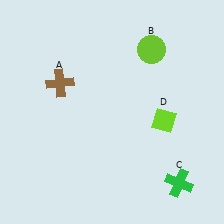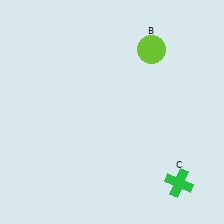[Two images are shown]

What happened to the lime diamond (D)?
The lime diamond (D) was removed in Image 2. It was in the bottom-right area of Image 1.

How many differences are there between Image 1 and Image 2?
There are 2 differences between the two images.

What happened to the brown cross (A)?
The brown cross (A) was removed in Image 2. It was in the top-left area of Image 1.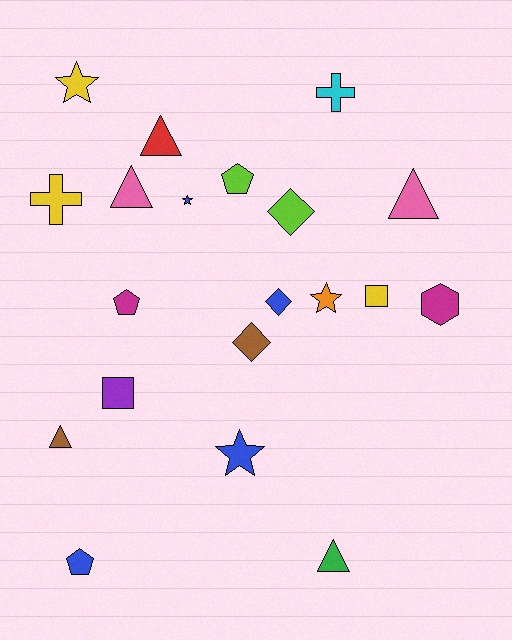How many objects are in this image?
There are 20 objects.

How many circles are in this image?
There are no circles.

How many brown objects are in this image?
There are 2 brown objects.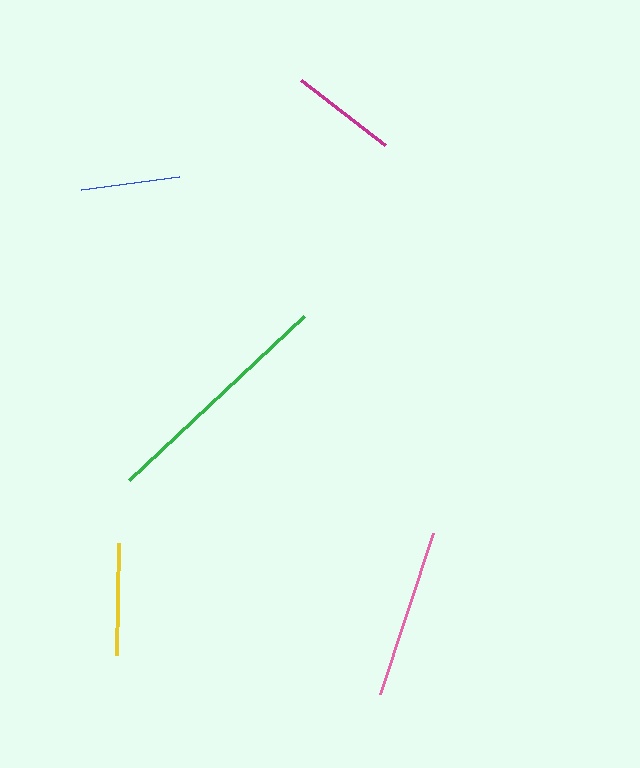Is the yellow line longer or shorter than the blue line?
The yellow line is longer than the blue line.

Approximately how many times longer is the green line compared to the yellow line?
The green line is approximately 2.2 times the length of the yellow line.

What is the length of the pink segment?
The pink segment is approximately 170 pixels long.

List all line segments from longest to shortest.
From longest to shortest: green, pink, yellow, magenta, blue.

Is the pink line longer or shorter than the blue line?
The pink line is longer than the blue line.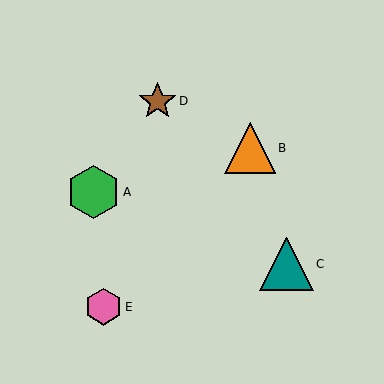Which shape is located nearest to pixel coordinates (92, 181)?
The green hexagon (labeled A) at (94, 192) is nearest to that location.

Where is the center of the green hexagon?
The center of the green hexagon is at (94, 192).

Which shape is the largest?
The teal triangle (labeled C) is the largest.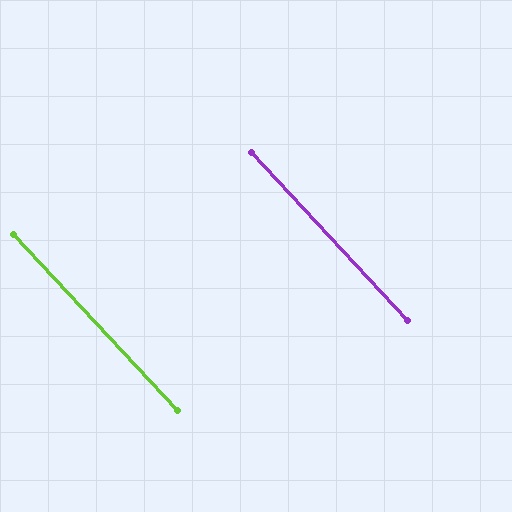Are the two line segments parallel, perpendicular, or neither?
Parallel — their directions differ by only 0.1°.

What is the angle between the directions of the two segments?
Approximately 0 degrees.